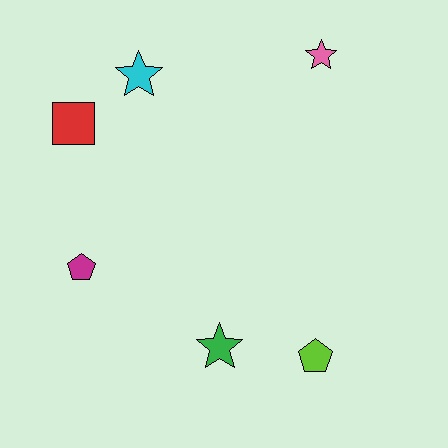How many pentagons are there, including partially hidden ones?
There are 2 pentagons.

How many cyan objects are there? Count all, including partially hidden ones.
There is 1 cyan object.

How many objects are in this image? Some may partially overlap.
There are 6 objects.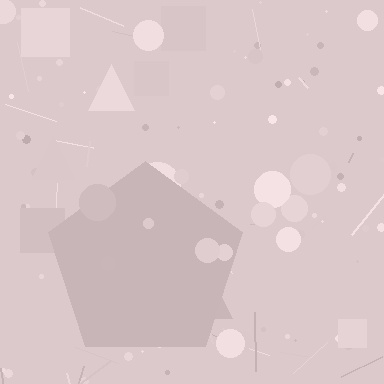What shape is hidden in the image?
A pentagon is hidden in the image.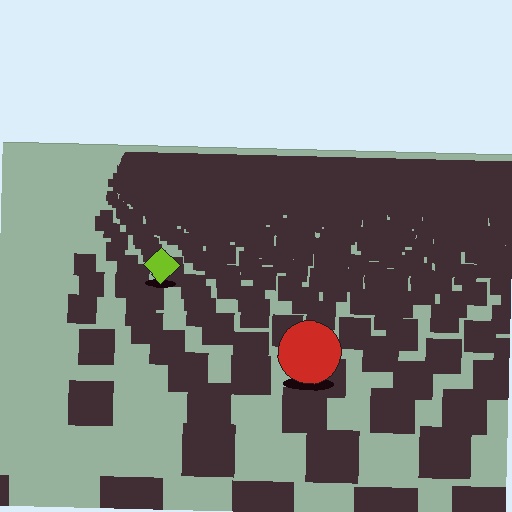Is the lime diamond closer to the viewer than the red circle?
No. The red circle is closer — you can tell from the texture gradient: the ground texture is coarser near it.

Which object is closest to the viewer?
The red circle is closest. The texture marks near it are larger and more spread out.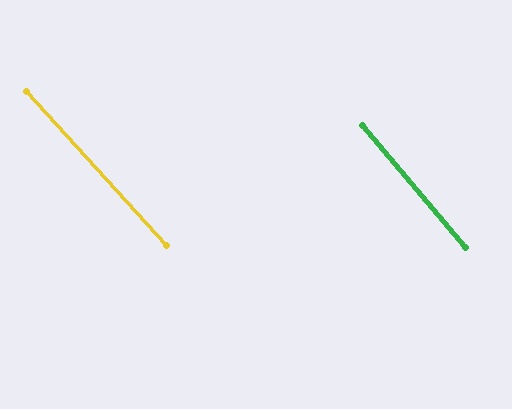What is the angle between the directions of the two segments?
Approximately 2 degrees.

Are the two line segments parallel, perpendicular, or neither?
Parallel — their directions differ by only 1.8°.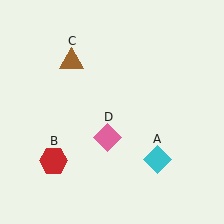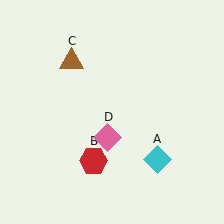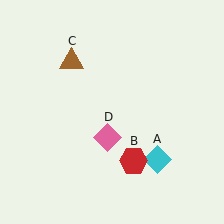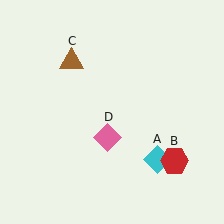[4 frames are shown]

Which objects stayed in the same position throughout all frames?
Cyan diamond (object A) and brown triangle (object C) and pink diamond (object D) remained stationary.